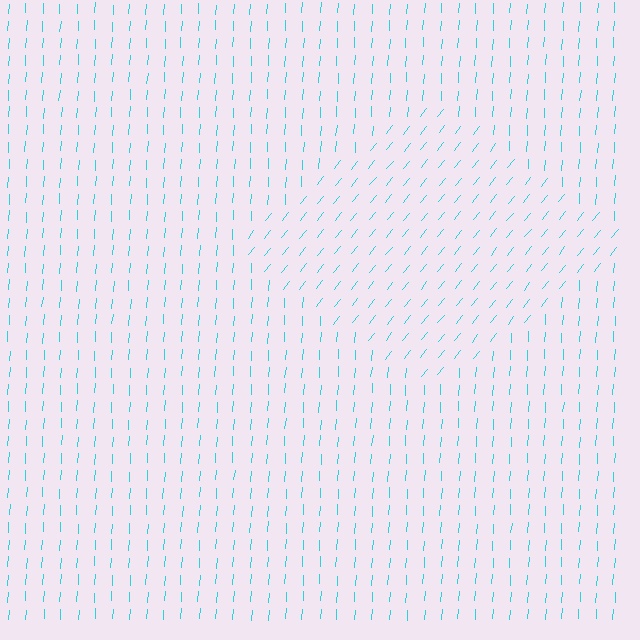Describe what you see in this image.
The image is filled with small cyan line segments. A diamond region in the image has lines oriented differently from the surrounding lines, creating a visible texture boundary.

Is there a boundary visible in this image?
Yes, there is a texture boundary formed by a change in line orientation.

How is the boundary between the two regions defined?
The boundary is defined purely by a change in line orientation (approximately 34 degrees difference). All lines are the same color and thickness.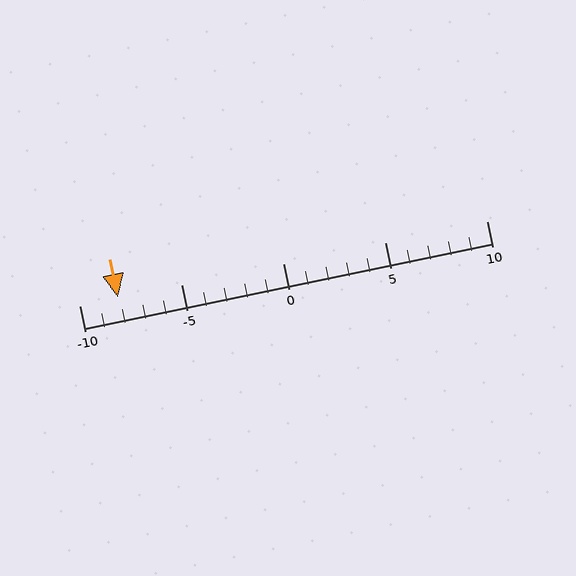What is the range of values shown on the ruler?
The ruler shows values from -10 to 10.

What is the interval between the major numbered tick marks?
The major tick marks are spaced 5 units apart.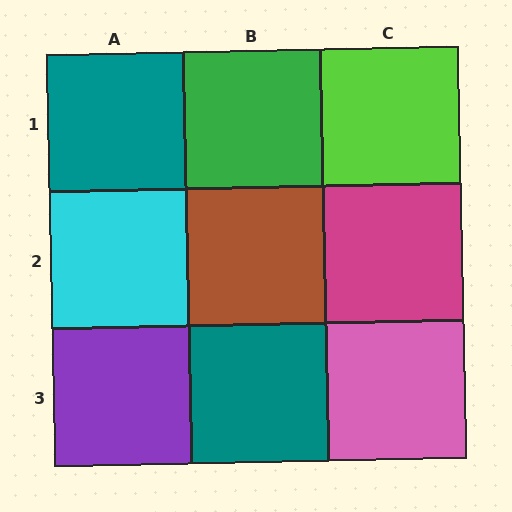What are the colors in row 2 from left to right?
Cyan, brown, magenta.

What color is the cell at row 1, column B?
Green.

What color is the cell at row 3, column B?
Teal.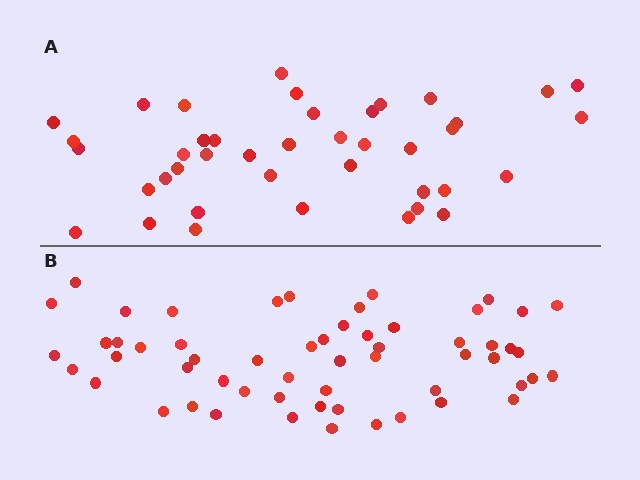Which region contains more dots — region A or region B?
Region B (the bottom region) has more dots.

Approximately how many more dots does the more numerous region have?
Region B has approximately 15 more dots than region A.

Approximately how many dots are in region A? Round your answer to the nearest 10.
About 40 dots. (The exact count is 41, which rounds to 40.)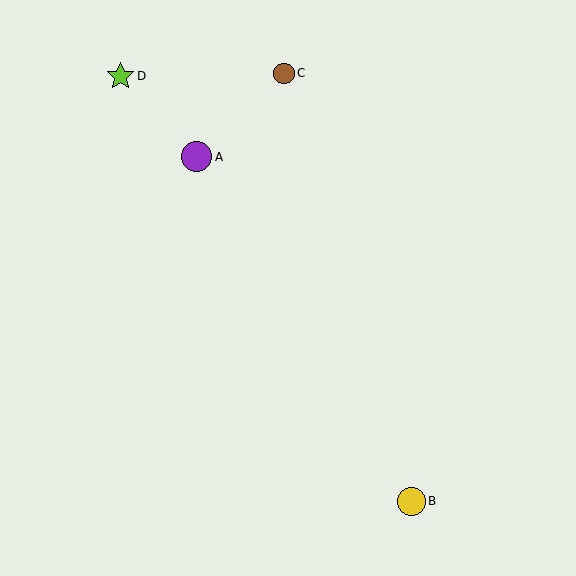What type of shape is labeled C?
Shape C is a brown circle.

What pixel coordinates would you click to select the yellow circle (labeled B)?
Click at (411, 501) to select the yellow circle B.